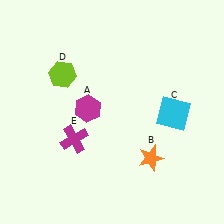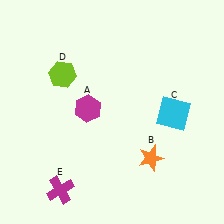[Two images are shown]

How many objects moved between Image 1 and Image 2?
1 object moved between the two images.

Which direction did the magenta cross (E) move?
The magenta cross (E) moved down.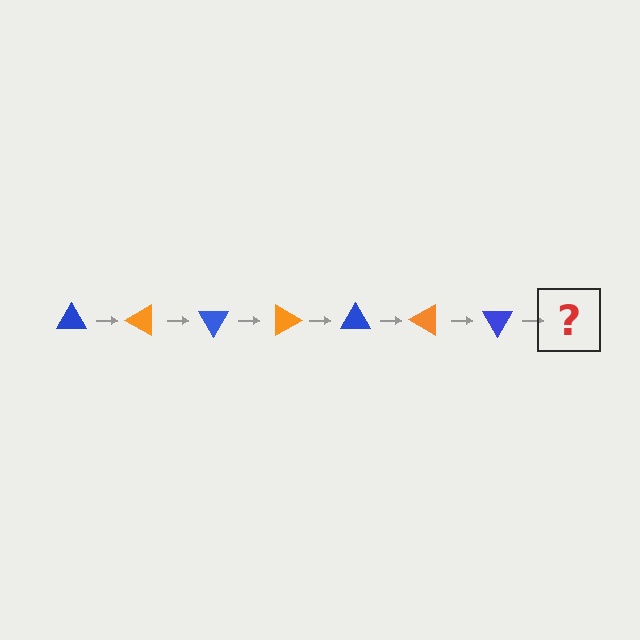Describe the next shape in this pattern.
It should be an orange triangle, rotated 210 degrees from the start.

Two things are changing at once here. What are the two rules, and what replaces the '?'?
The two rules are that it rotates 30 degrees each step and the color cycles through blue and orange. The '?' should be an orange triangle, rotated 210 degrees from the start.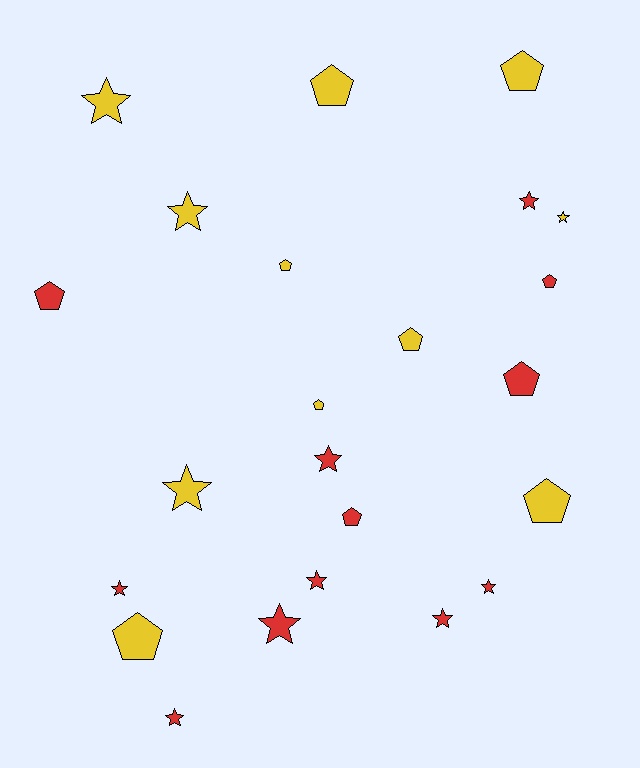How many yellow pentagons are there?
There are 7 yellow pentagons.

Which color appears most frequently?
Red, with 12 objects.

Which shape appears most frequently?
Star, with 12 objects.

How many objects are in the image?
There are 23 objects.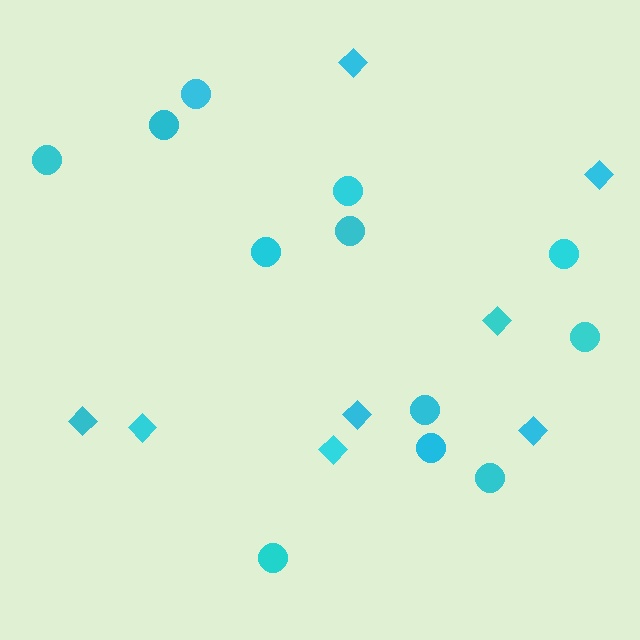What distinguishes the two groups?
There are 2 groups: one group of diamonds (8) and one group of circles (12).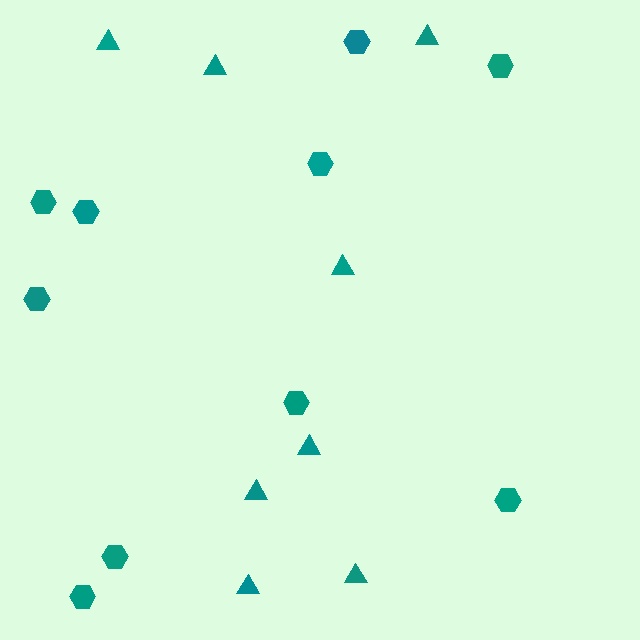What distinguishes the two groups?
There are 2 groups: one group of hexagons (10) and one group of triangles (8).